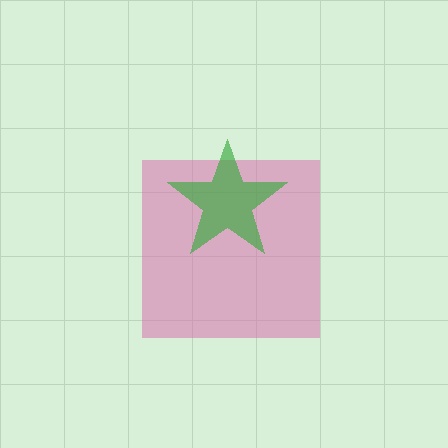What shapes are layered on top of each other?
The layered shapes are: a pink square, a green star.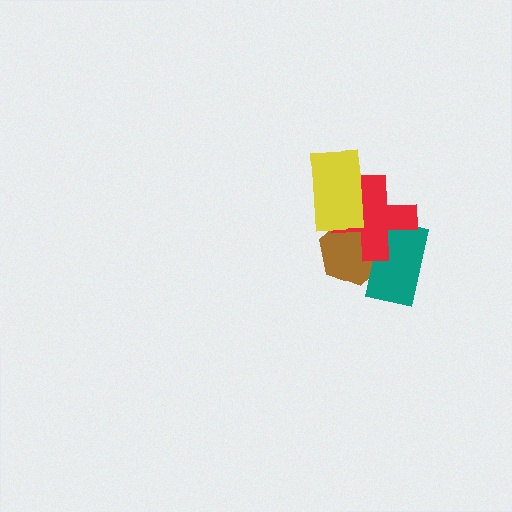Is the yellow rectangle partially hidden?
No, no other shape covers it.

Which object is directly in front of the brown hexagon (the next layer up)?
The teal rectangle is directly in front of the brown hexagon.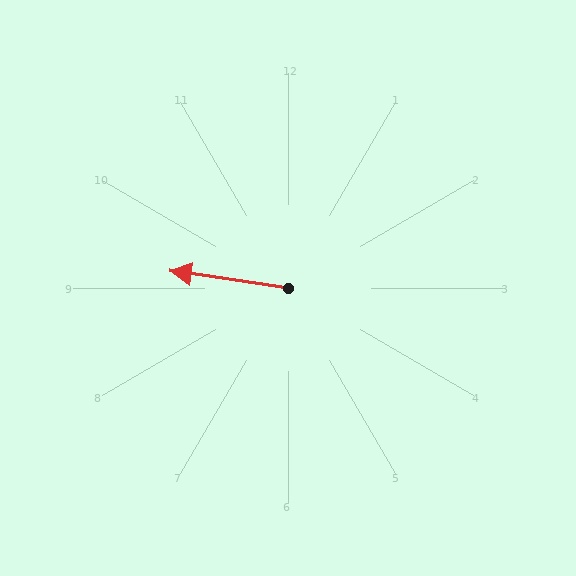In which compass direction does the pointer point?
West.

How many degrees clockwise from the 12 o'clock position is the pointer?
Approximately 278 degrees.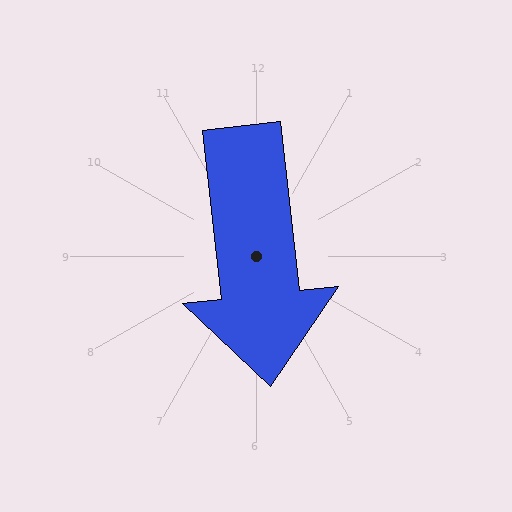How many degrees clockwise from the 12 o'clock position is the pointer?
Approximately 174 degrees.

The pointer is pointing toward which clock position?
Roughly 6 o'clock.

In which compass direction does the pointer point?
South.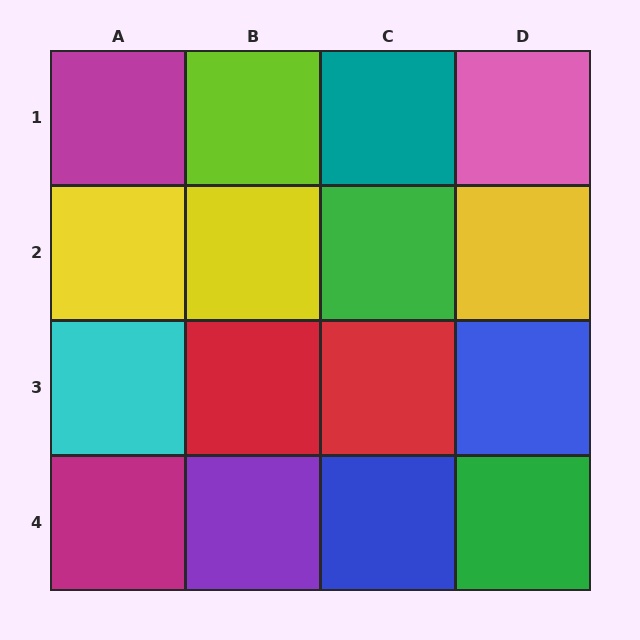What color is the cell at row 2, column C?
Green.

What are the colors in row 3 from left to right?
Cyan, red, red, blue.